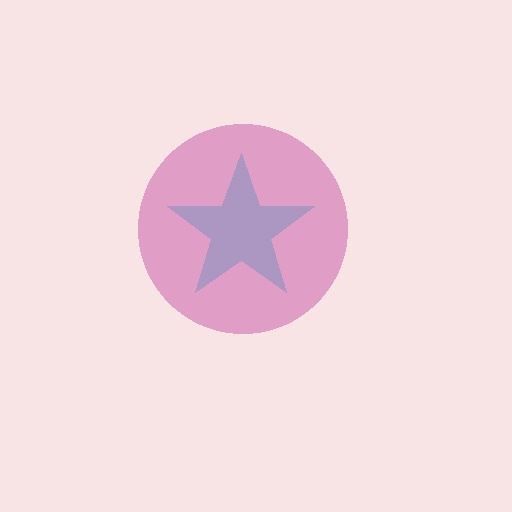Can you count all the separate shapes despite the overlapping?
Yes, there are 2 separate shapes.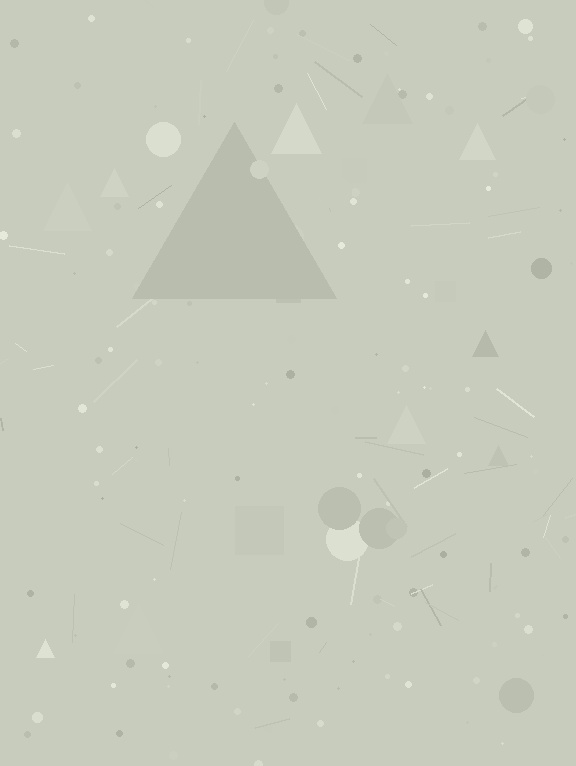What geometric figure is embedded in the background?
A triangle is embedded in the background.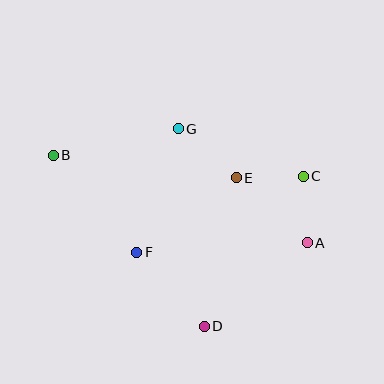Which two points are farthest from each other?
Points A and B are farthest from each other.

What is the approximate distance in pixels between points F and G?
The distance between F and G is approximately 130 pixels.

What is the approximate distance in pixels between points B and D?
The distance between B and D is approximately 228 pixels.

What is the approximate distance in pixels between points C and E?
The distance between C and E is approximately 67 pixels.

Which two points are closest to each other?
Points A and C are closest to each other.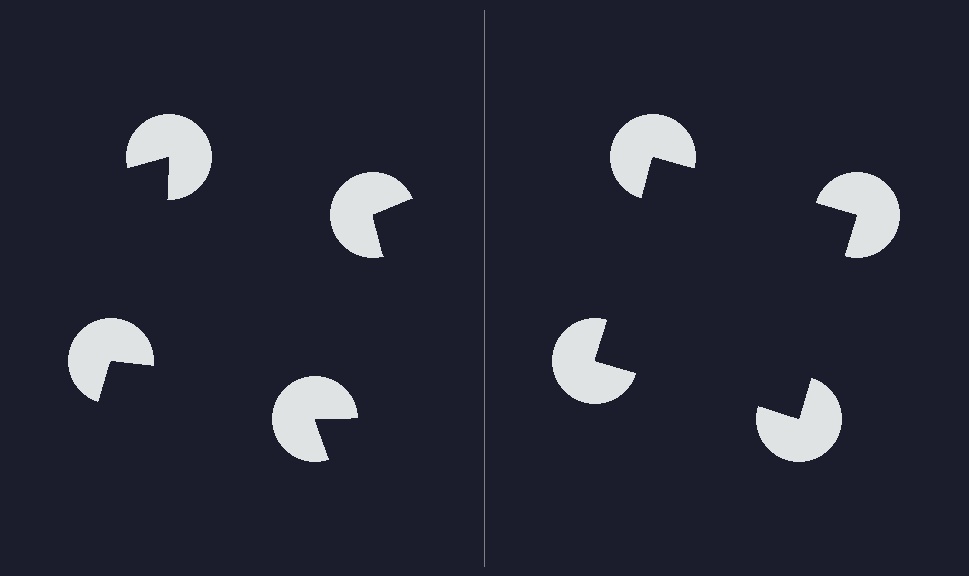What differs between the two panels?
The pac-man discs are positioned identically on both sides; only the wedge orientations differ. On the right they align to a square; on the left they are misaligned.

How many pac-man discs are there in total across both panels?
8 — 4 on each side.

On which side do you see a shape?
An illusory square appears on the right side. On the left side the wedge cuts are rotated, so no coherent shape forms.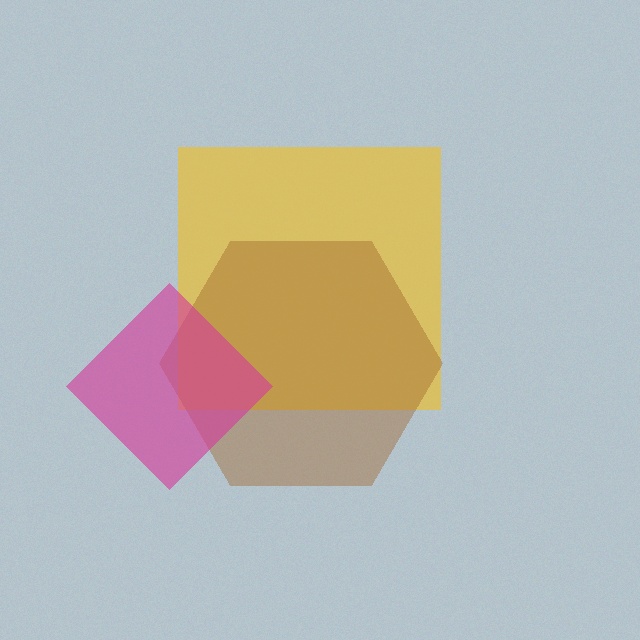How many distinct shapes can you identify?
There are 3 distinct shapes: a yellow square, a brown hexagon, a magenta diamond.